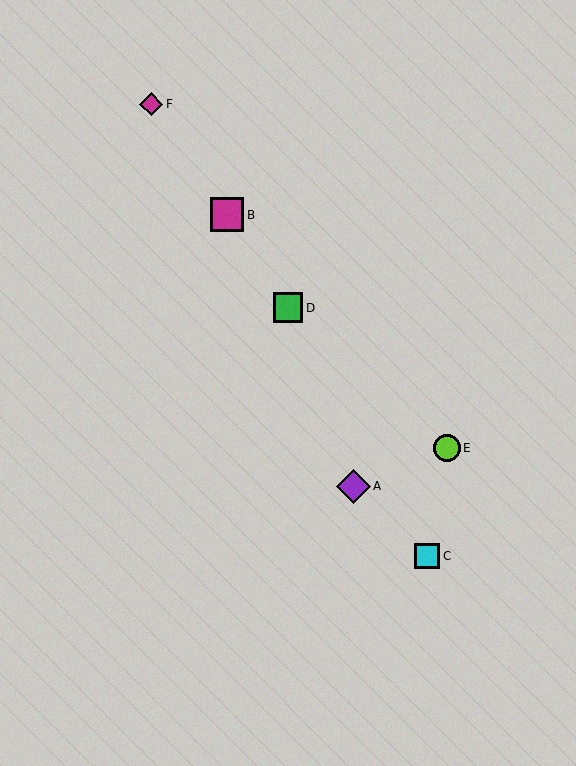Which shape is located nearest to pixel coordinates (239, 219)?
The magenta square (labeled B) at (227, 215) is nearest to that location.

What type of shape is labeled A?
Shape A is a purple diamond.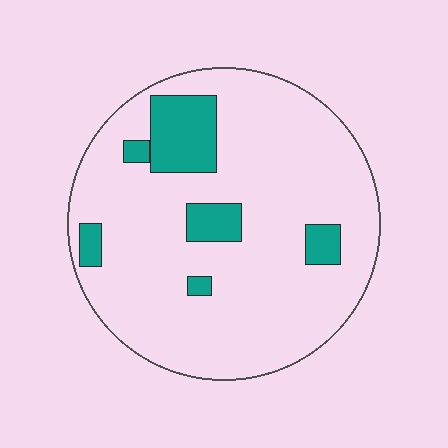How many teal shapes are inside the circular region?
6.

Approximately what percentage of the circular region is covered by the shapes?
Approximately 15%.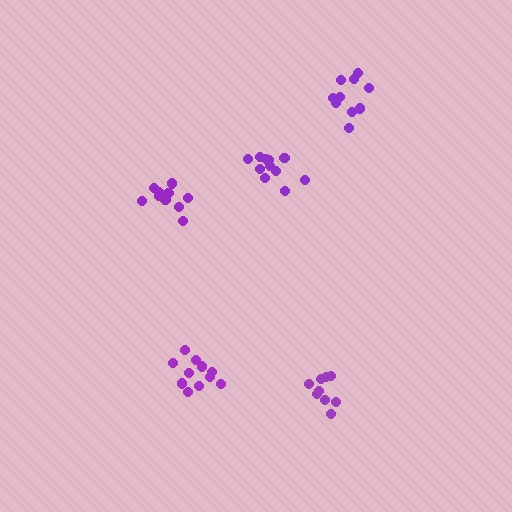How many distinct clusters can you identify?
There are 5 distinct clusters.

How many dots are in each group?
Group 1: 11 dots, Group 2: 10 dots, Group 3: 11 dots, Group 4: 10 dots, Group 5: 9 dots (51 total).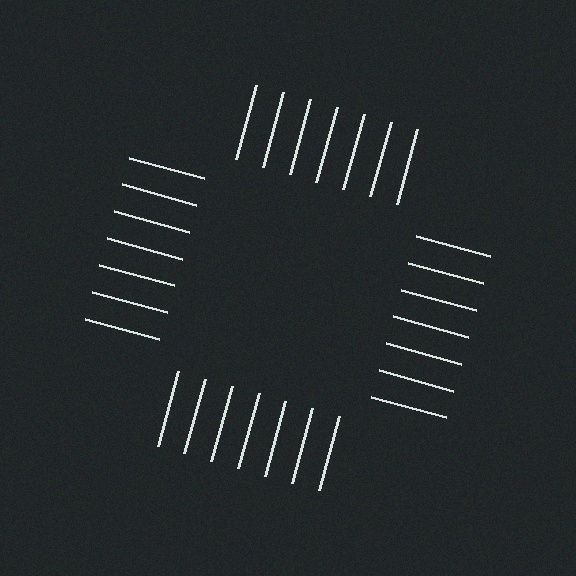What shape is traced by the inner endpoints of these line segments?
An illusory square — the line segments terminate on its edges but no continuous stroke is drawn.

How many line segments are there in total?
28 — 7 along each of the 4 edges.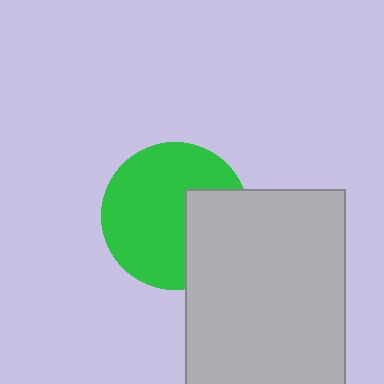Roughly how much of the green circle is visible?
Most of it is visible (roughly 70%).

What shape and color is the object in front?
The object in front is a light gray rectangle.